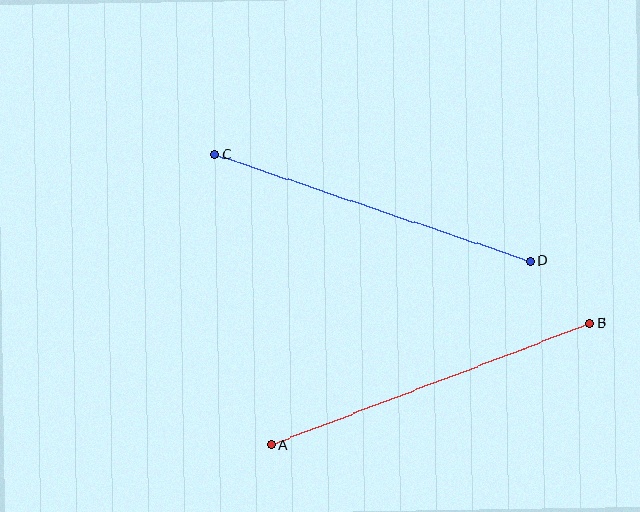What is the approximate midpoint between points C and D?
The midpoint is at approximately (373, 208) pixels.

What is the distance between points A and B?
The distance is approximately 341 pixels.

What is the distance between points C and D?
The distance is approximately 333 pixels.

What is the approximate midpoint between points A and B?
The midpoint is at approximately (430, 384) pixels.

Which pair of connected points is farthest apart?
Points A and B are farthest apart.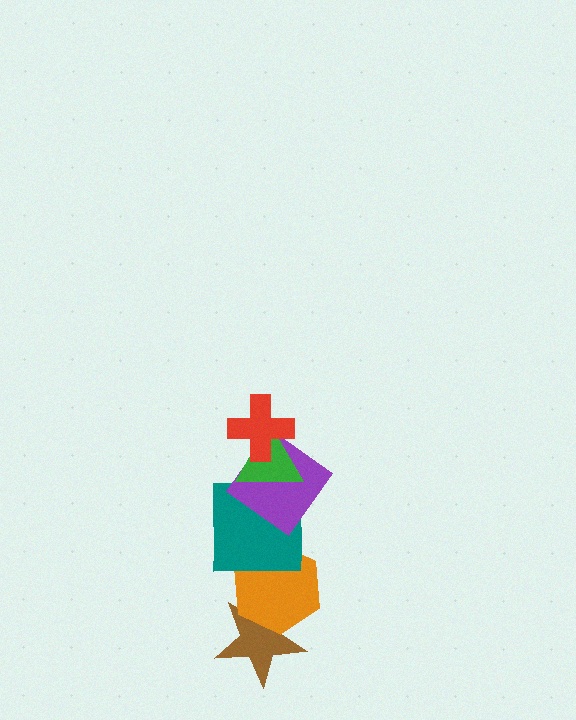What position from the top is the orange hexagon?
The orange hexagon is 5th from the top.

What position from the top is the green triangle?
The green triangle is 2nd from the top.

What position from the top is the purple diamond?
The purple diamond is 3rd from the top.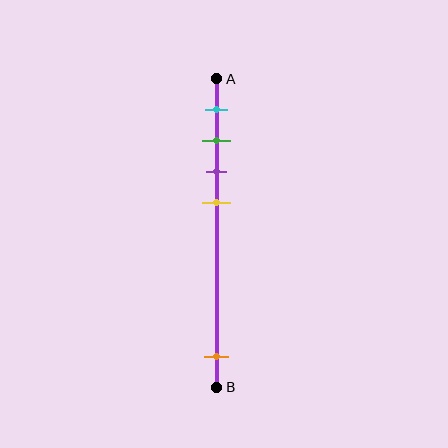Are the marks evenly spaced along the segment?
No, the marks are not evenly spaced.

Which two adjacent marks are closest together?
The green and purple marks are the closest adjacent pair.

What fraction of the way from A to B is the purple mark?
The purple mark is approximately 30% (0.3) of the way from A to B.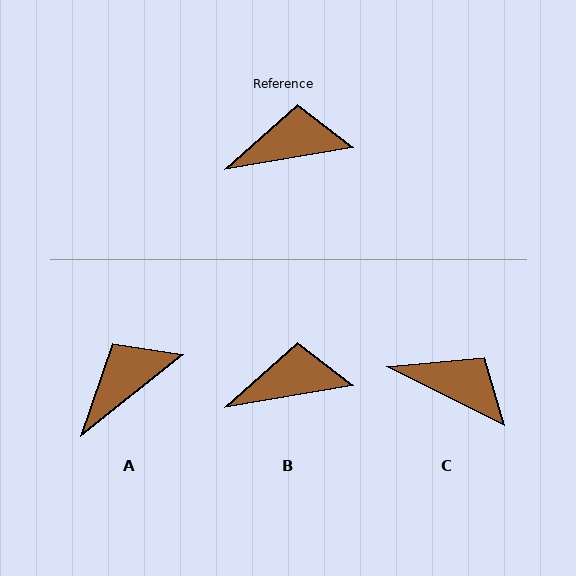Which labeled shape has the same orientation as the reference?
B.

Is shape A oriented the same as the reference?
No, it is off by about 29 degrees.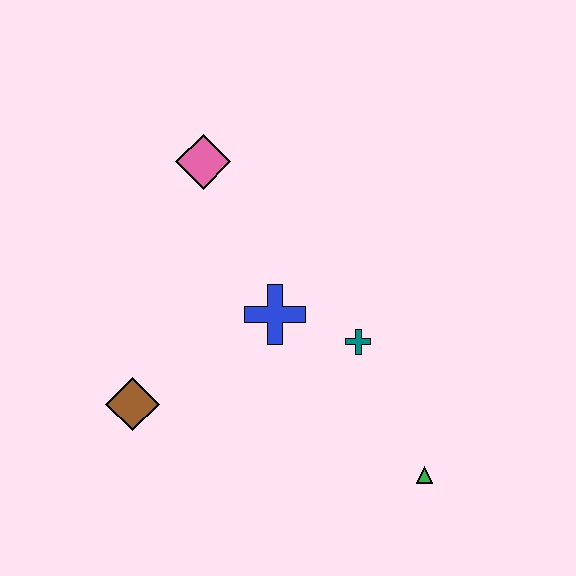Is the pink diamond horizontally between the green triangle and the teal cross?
No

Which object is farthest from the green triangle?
The pink diamond is farthest from the green triangle.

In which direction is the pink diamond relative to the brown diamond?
The pink diamond is above the brown diamond.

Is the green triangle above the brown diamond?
No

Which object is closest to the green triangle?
The teal cross is closest to the green triangle.